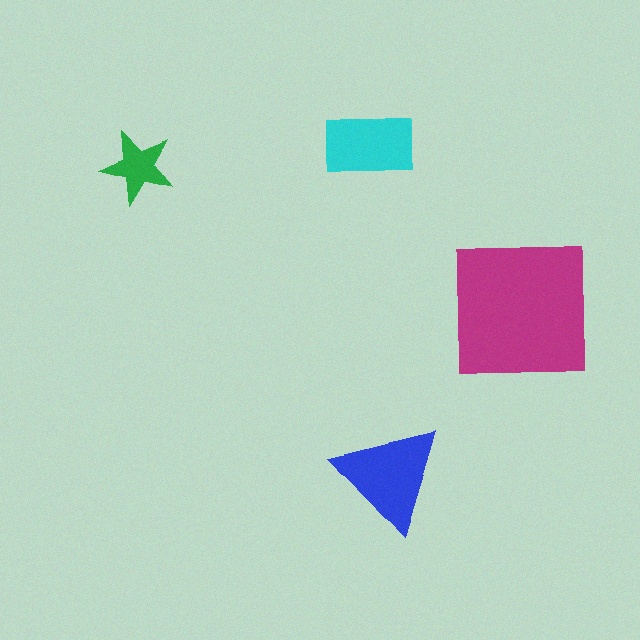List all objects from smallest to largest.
The green star, the cyan rectangle, the blue triangle, the magenta square.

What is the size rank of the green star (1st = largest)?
4th.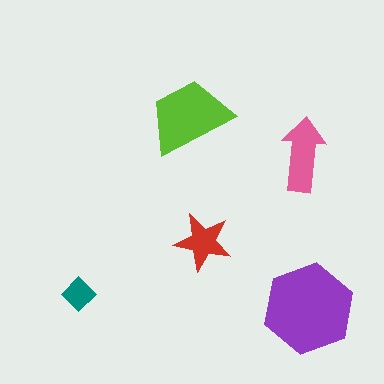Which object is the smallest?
The teal diamond.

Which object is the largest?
The purple hexagon.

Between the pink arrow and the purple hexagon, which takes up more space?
The purple hexagon.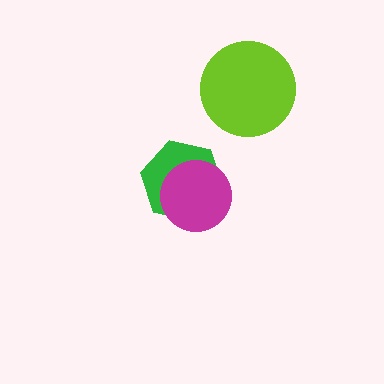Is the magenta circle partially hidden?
No, no other shape covers it.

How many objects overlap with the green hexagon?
1 object overlaps with the green hexagon.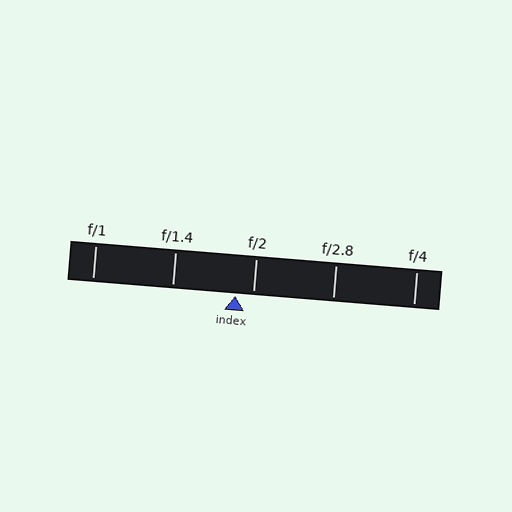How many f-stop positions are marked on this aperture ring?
There are 5 f-stop positions marked.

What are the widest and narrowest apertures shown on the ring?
The widest aperture shown is f/1 and the narrowest is f/4.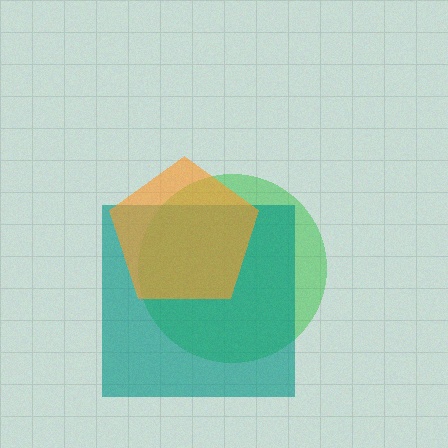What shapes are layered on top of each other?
The layered shapes are: a green circle, a teal square, an orange pentagon.